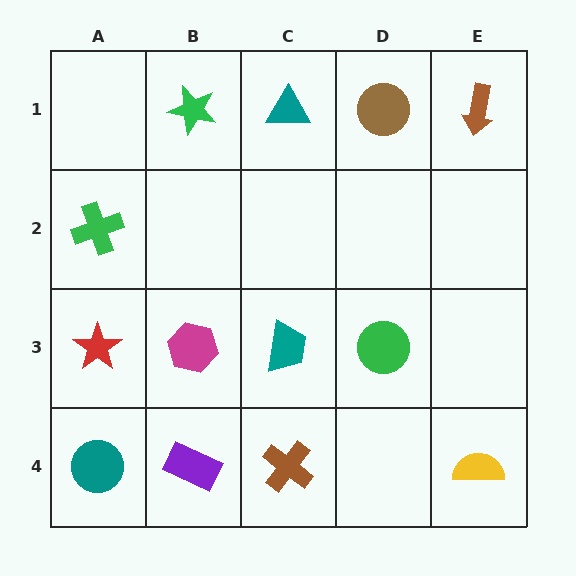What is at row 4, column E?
A yellow semicircle.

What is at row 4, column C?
A brown cross.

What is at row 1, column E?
A brown arrow.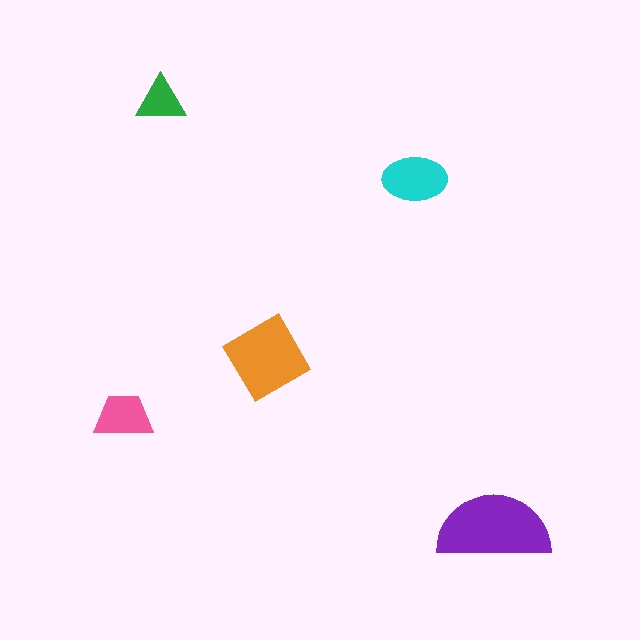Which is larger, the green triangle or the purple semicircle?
The purple semicircle.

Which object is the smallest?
The green triangle.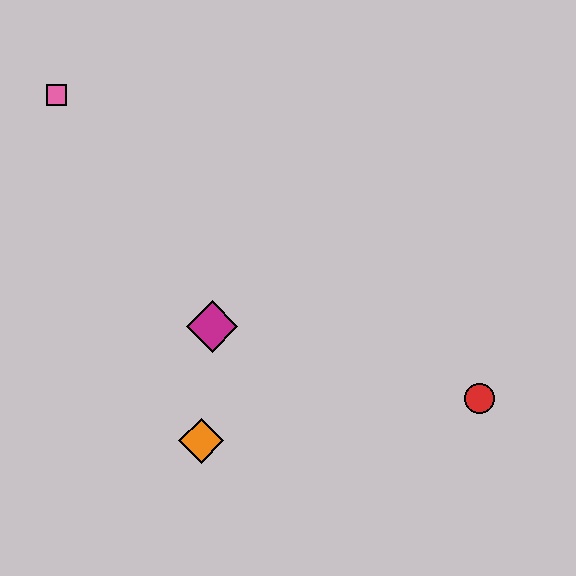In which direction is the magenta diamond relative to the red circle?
The magenta diamond is to the left of the red circle.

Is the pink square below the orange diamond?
No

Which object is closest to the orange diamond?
The magenta diamond is closest to the orange diamond.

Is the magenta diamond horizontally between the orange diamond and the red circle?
Yes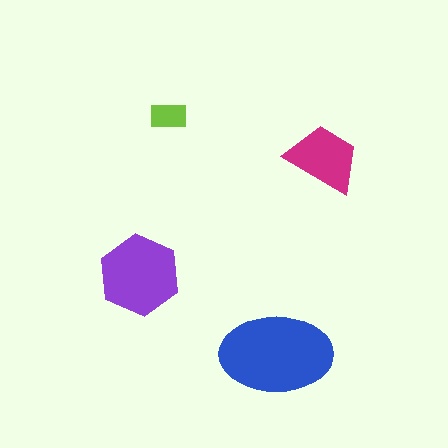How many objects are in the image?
There are 4 objects in the image.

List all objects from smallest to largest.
The lime rectangle, the magenta trapezoid, the purple hexagon, the blue ellipse.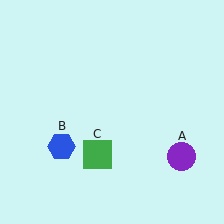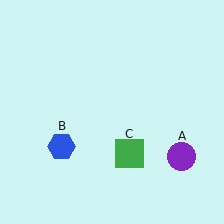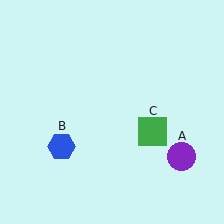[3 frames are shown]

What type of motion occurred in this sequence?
The green square (object C) rotated counterclockwise around the center of the scene.